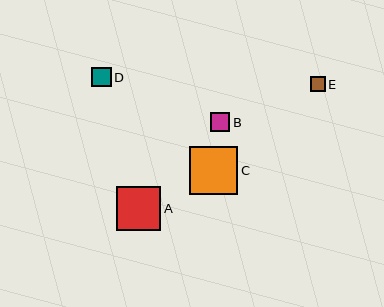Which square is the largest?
Square C is the largest with a size of approximately 48 pixels.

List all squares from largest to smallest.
From largest to smallest: C, A, D, B, E.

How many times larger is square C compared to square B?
Square C is approximately 2.6 times the size of square B.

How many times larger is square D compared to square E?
Square D is approximately 1.3 times the size of square E.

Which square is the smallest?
Square E is the smallest with a size of approximately 15 pixels.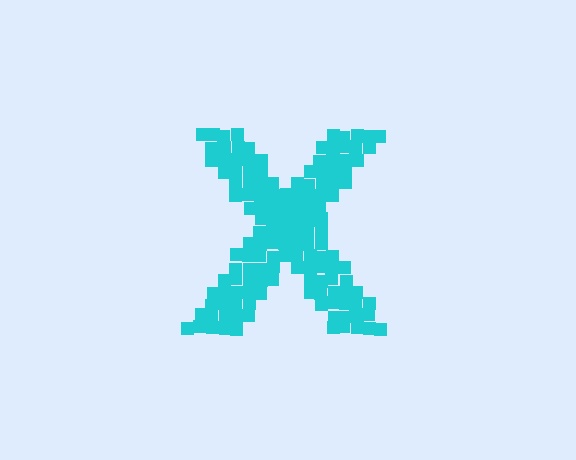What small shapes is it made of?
It is made of small squares.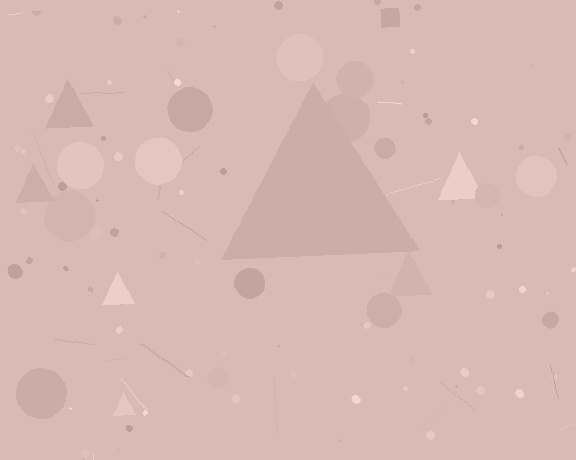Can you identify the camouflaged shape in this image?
The camouflaged shape is a triangle.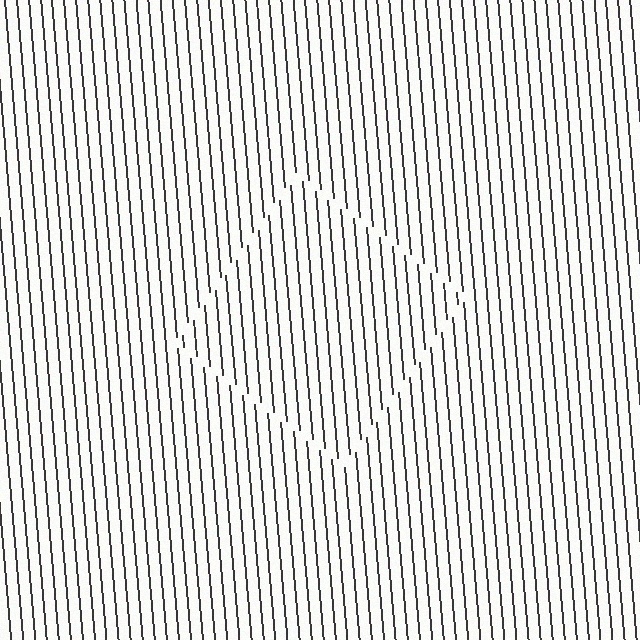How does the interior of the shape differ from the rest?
The interior of the shape contains the same grating, shifted by half a period — the contour is defined by the phase discontinuity where line-ends from the inner and outer gratings abut.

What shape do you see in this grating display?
An illusory square. The interior of the shape contains the same grating, shifted by half a period — the contour is defined by the phase discontinuity where line-ends from the inner and outer gratings abut.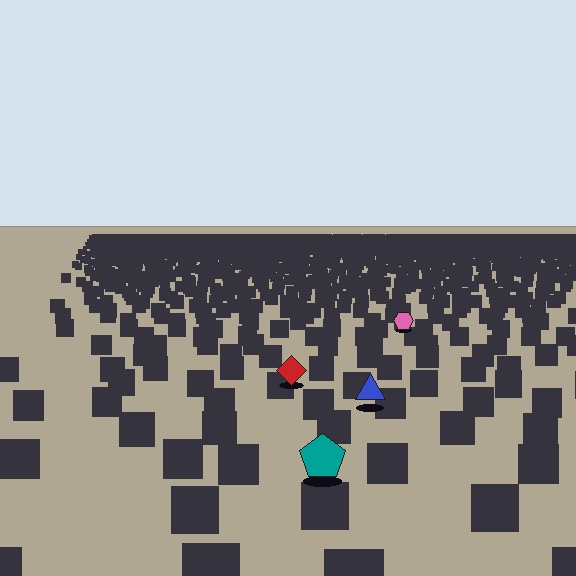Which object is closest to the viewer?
The teal pentagon is closest. The texture marks near it are larger and more spread out.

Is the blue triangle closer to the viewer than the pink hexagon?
Yes. The blue triangle is closer — you can tell from the texture gradient: the ground texture is coarser near it.